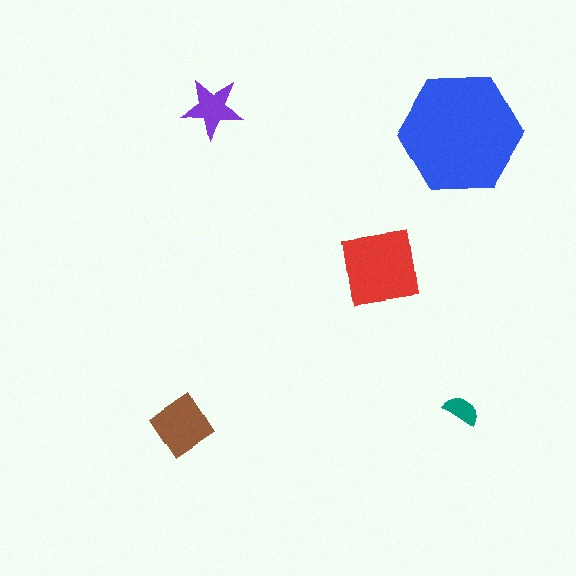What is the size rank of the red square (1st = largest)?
2nd.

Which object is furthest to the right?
The blue hexagon is rightmost.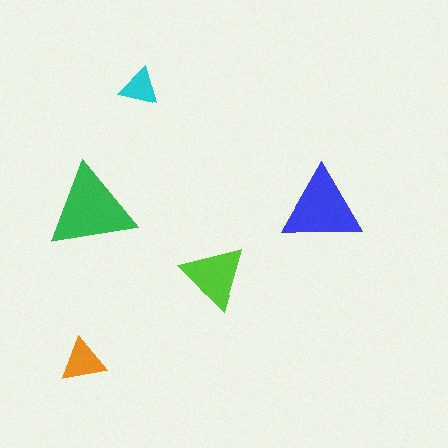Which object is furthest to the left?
The orange triangle is leftmost.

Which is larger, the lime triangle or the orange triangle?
The lime one.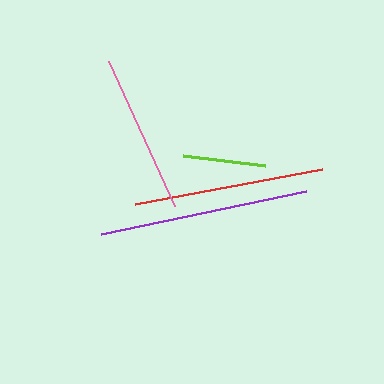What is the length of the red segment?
The red segment is approximately 190 pixels long.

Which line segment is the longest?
The purple line is the longest at approximately 209 pixels.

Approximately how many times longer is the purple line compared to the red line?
The purple line is approximately 1.1 times the length of the red line.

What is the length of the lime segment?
The lime segment is approximately 83 pixels long.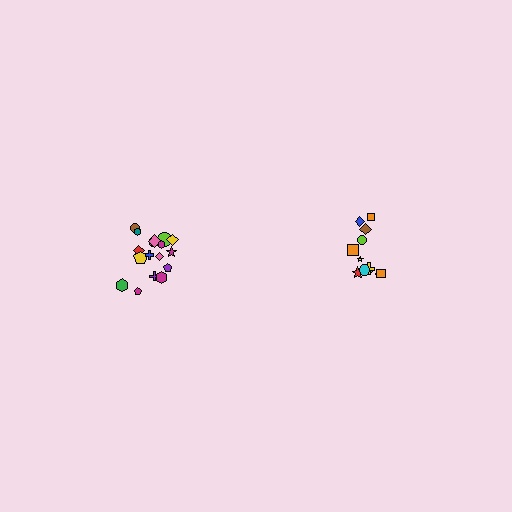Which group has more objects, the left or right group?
The left group.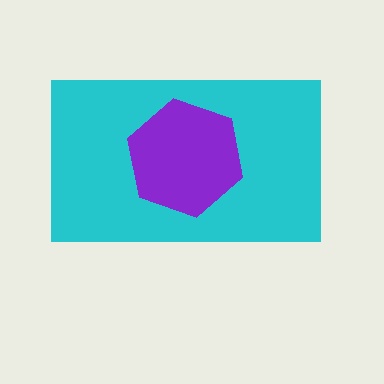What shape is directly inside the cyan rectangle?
The purple hexagon.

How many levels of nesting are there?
2.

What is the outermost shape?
The cyan rectangle.